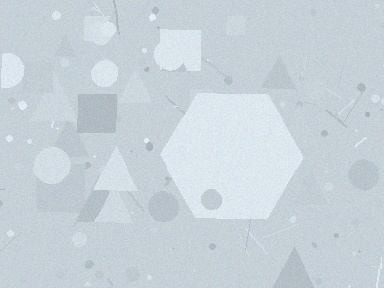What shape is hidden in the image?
A hexagon is hidden in the image.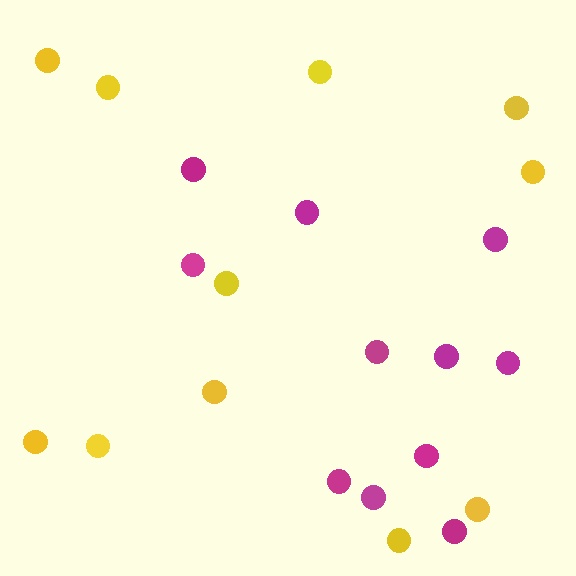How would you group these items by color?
There are 2 groups: one group of magenta circles (11) and one group of yellow circles (11).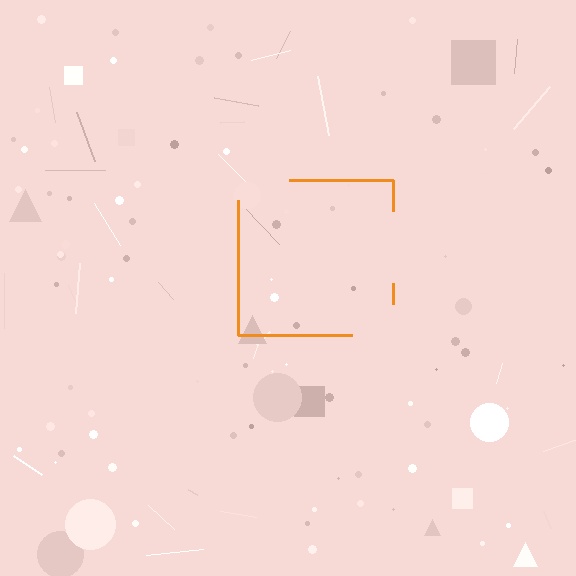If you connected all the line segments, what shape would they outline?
They would outline a square.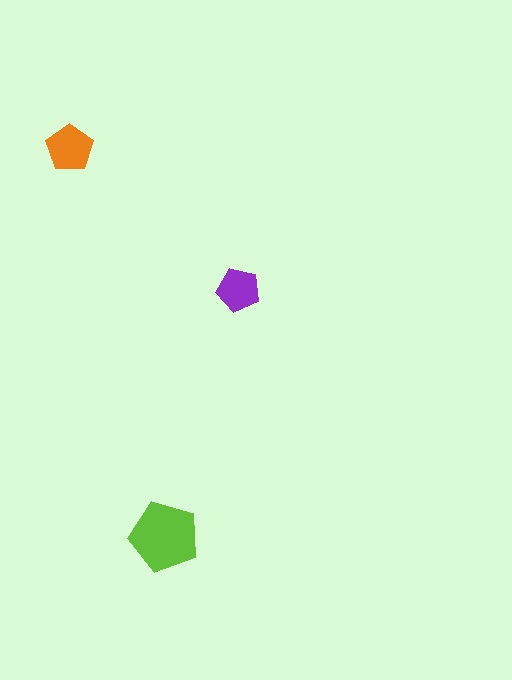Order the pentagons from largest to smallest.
the lime one, the orange one, the purple one.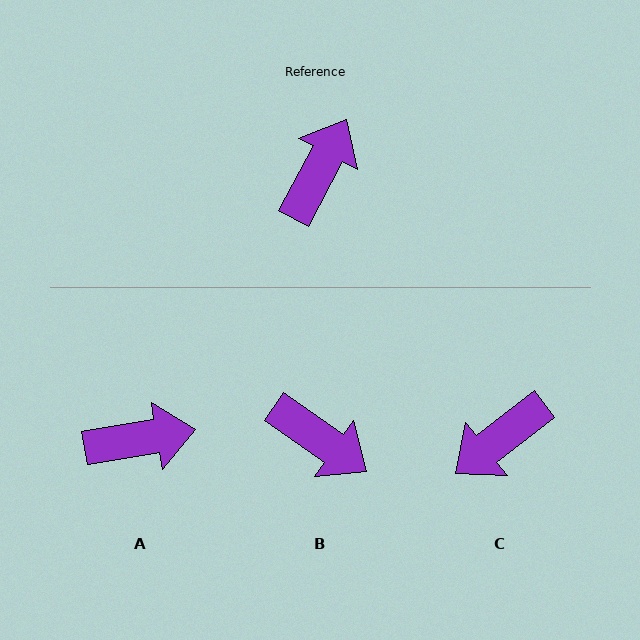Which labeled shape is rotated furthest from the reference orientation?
C, about 156 degrees away.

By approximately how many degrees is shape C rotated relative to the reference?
Approximately 156 degrees counter-clockwise.